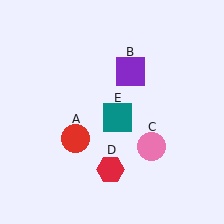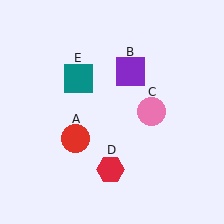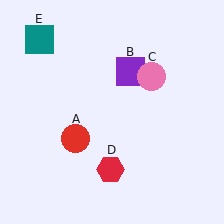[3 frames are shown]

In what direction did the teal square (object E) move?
The teal square (object E) moved up and to the left.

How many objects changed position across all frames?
2 objects changed position: pink circle (object C), teal square (object E).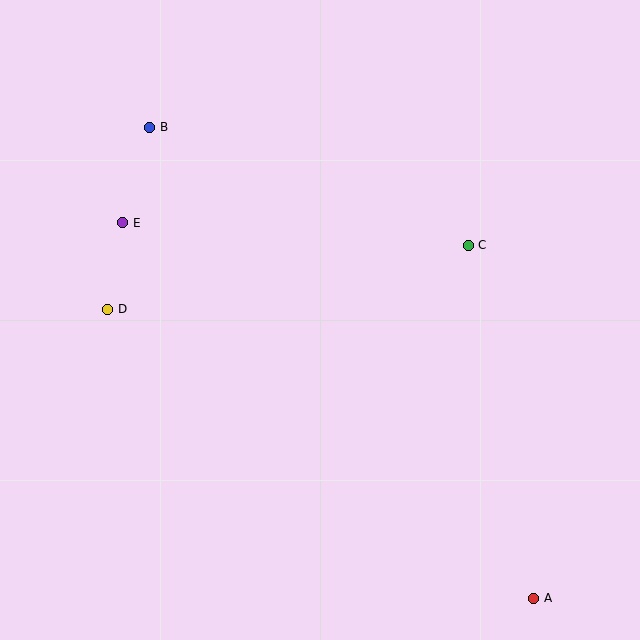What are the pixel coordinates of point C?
Point C is at (468, 245).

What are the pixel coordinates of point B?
Point B is at (150, 127).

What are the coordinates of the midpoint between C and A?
The midpoint between C and A is at (501, 422).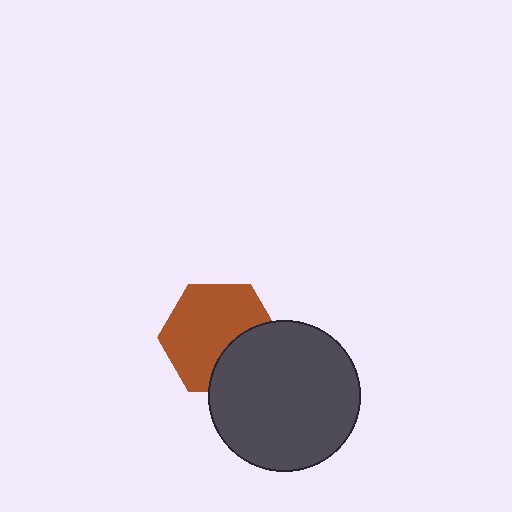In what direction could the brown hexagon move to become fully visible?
The brown hexagon could move toward the upper-left. That would shift it out from behind the dark gray circle entirely.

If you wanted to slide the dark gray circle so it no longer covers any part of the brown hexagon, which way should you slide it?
Slide it toward the lower-right — that is the most direct way to separate the two shapes.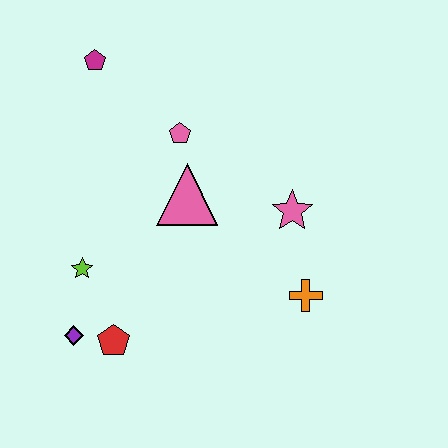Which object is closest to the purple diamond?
The red pentagon is closest to the purple diamond.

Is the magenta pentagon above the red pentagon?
Yes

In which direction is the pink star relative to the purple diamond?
The pink star is to the right of the purple diamond.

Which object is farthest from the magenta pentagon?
The orange cross is farthest from the magenta pentagon.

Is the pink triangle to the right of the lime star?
Yes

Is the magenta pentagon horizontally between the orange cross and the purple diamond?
Yes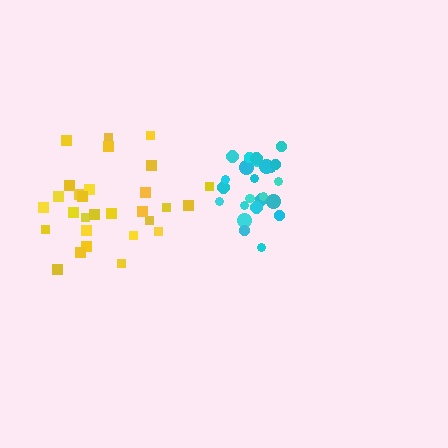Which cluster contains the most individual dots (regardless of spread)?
Yellow (29).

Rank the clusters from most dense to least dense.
cyan, yellow.